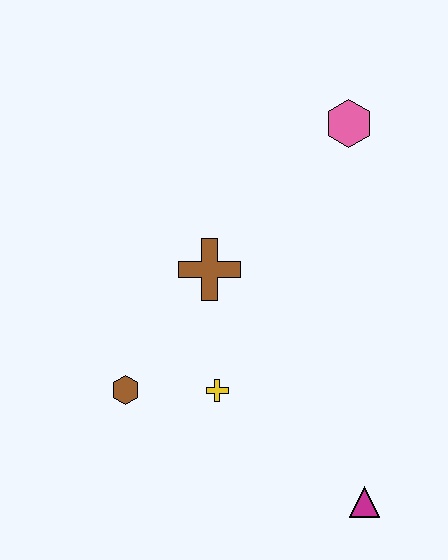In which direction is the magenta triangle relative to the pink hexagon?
The magenta triangle is below the pink hexagon.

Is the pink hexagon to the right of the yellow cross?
Yes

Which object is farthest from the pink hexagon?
The magenta triangle is farthest from the pink hexagon.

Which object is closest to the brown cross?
The yellow cross is closest to the brown cross.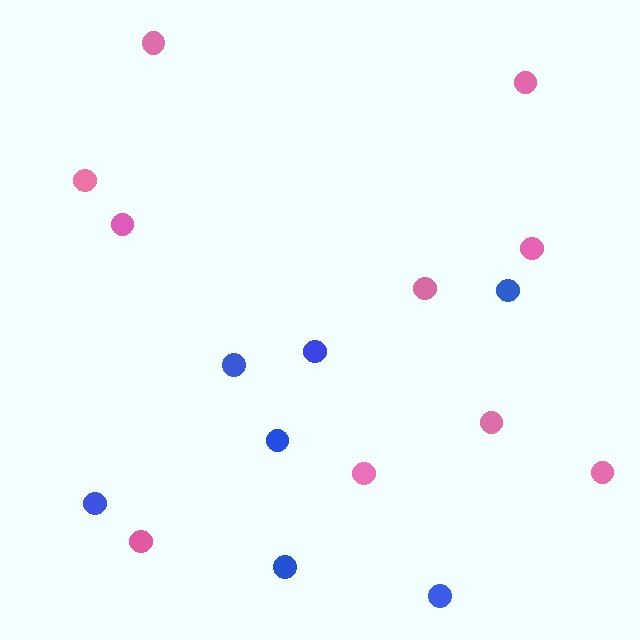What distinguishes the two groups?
There are 2 groups: one group of blue circles (7) and one group of pink circles (10).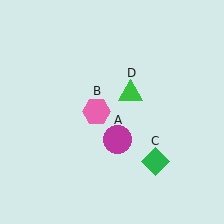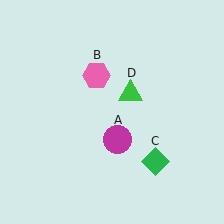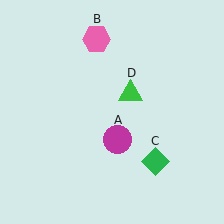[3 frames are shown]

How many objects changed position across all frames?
1 object changed position: pink hexagon (object B).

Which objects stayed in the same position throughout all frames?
Magenta circle (object A) and green diamond (object C) and green triangle (object D) remained stationary.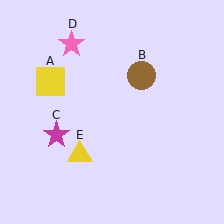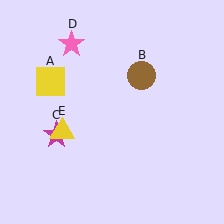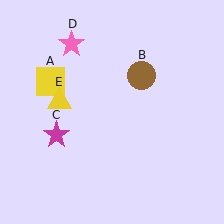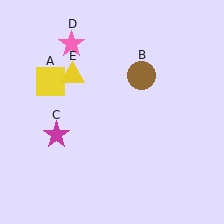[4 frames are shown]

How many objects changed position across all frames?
1 object changed position: yellow triangle (object E).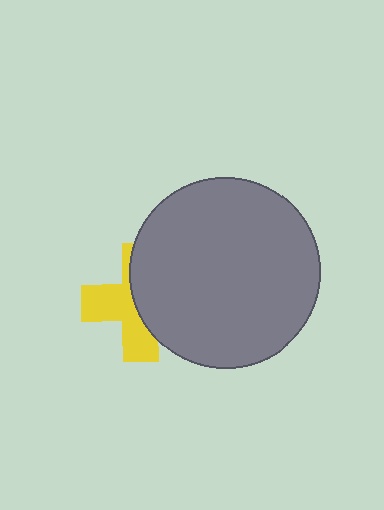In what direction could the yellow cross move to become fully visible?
The yellow cross could move left. That would shift it out from behind the gray circle entirely.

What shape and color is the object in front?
The object in front is a gray circle.